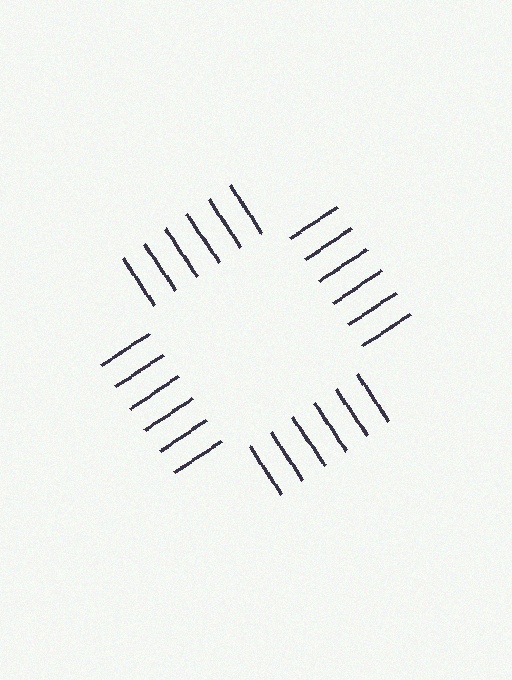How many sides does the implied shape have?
4 sides — the line-ends trace a square.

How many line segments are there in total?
24 — 6 along each of the 4 edges.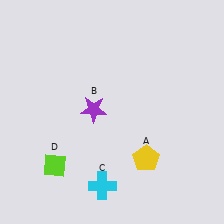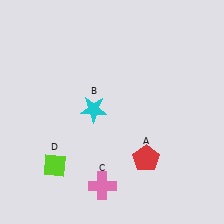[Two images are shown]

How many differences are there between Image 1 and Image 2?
There are 3 differences between the two images.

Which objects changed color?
A changed from yellow to red. B changed from purple to cyan. C changed from cyan to pink.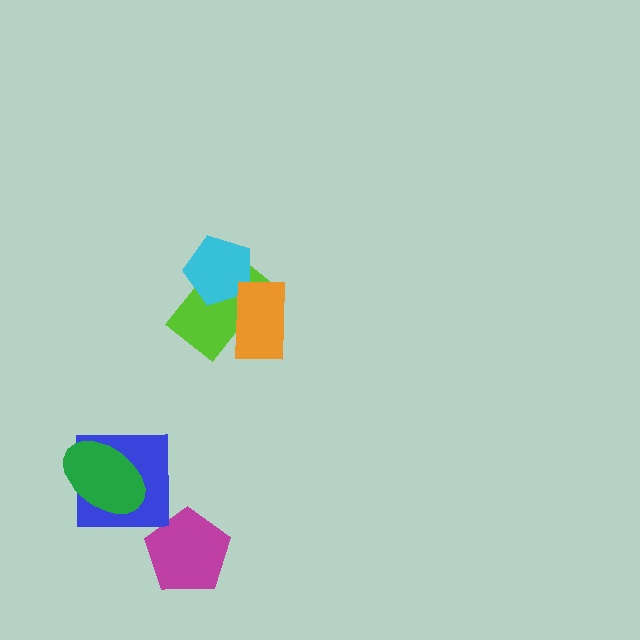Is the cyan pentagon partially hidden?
Yes, it is partially covered by another shape.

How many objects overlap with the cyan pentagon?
2 objects overlap with the cyan pentagon.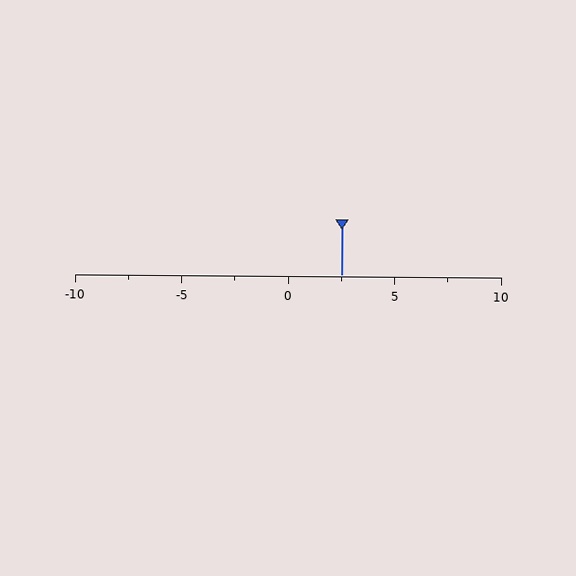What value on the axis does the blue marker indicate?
The marker indicates approximately 2.5.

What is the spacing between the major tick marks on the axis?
The major ticks are spaced 5 apart.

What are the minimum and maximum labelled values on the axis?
The axis runs from -10 to 10.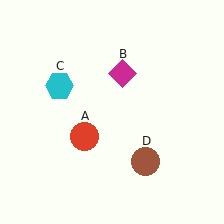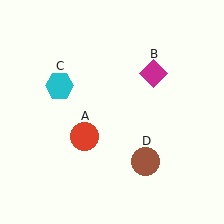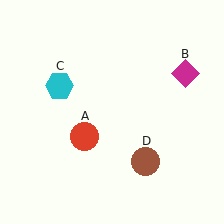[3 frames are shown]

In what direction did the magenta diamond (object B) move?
The magenta diamond (object B) moved right.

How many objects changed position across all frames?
1 object changed position: magenta diamond (object B).